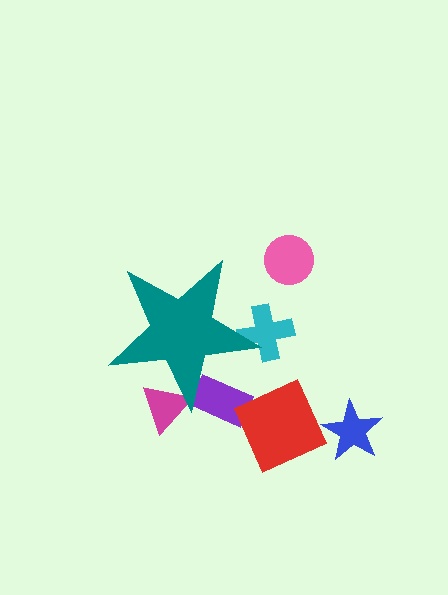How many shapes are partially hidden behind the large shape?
3 shapes are partially hidden.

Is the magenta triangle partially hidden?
Yes, the magenta triangle is partially hidden behind the teal star.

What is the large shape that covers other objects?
A teal star.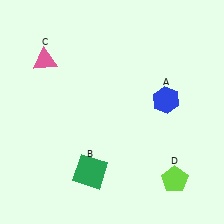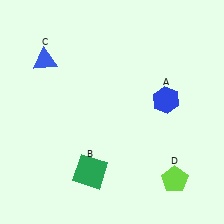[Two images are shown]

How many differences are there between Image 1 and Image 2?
There is 1 difference between the two images.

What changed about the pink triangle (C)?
In Image 1, C is pink. In Image 2, it changed to blue.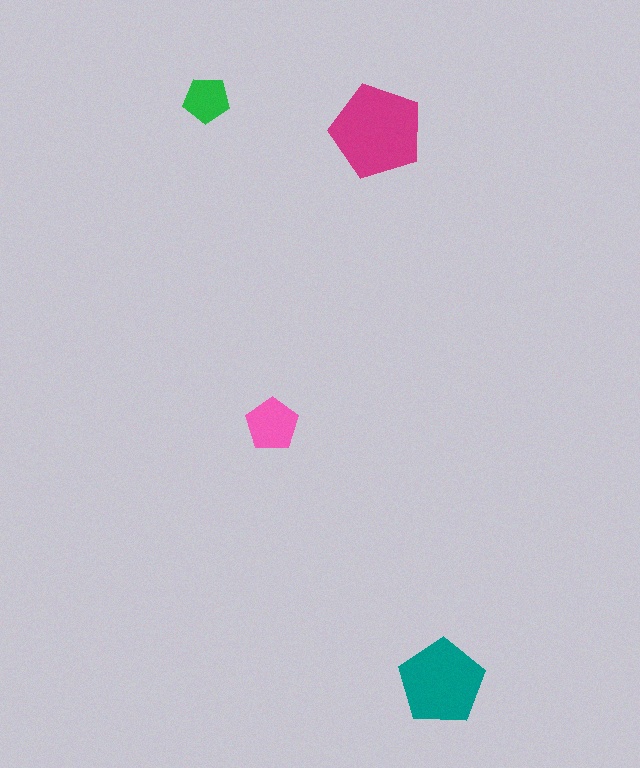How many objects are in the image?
There are 4 objects in the image.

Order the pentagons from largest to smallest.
the magenta one, the teal one, the pink one, the green one.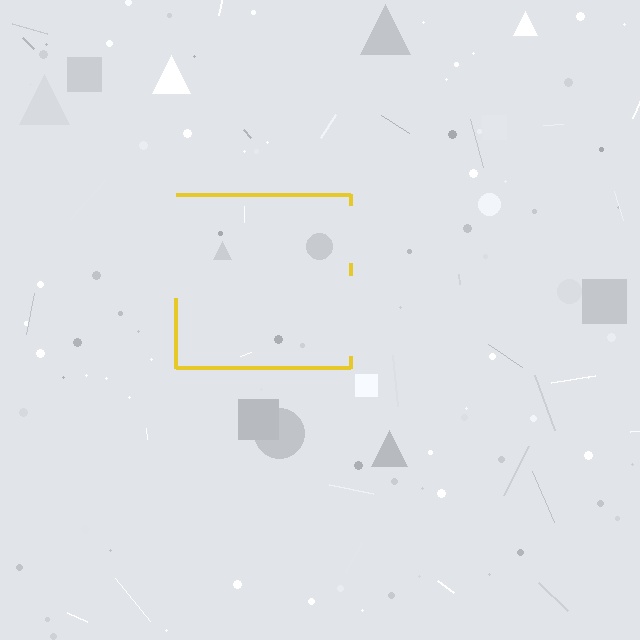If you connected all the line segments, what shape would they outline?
They would outline a square.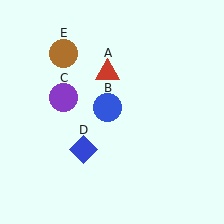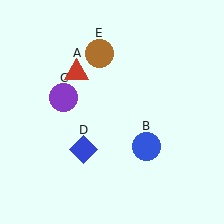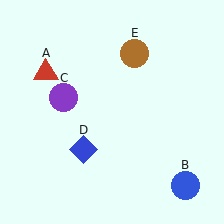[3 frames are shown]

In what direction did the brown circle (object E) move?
The brown circle (object E) moved right.